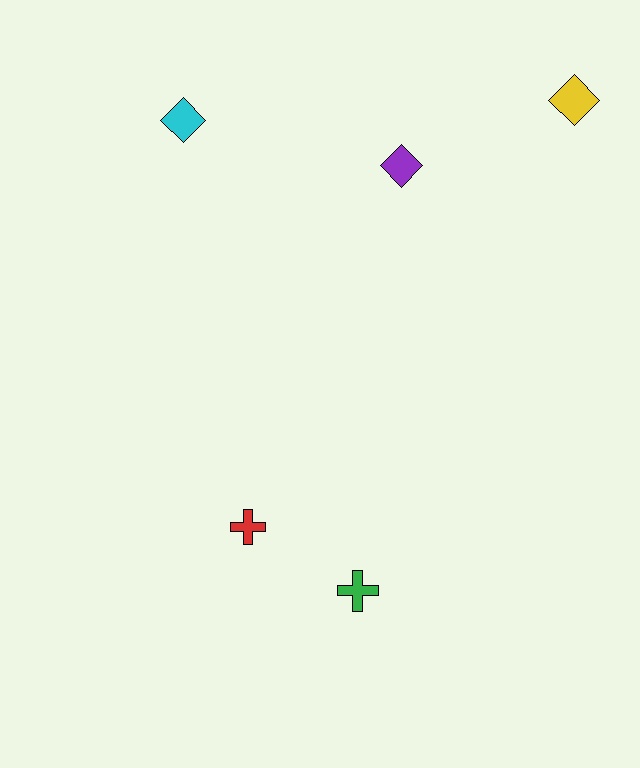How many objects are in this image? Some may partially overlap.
There are 5 objects.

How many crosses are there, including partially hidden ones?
There are 2 crosses.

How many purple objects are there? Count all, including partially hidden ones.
There is 1 purple object.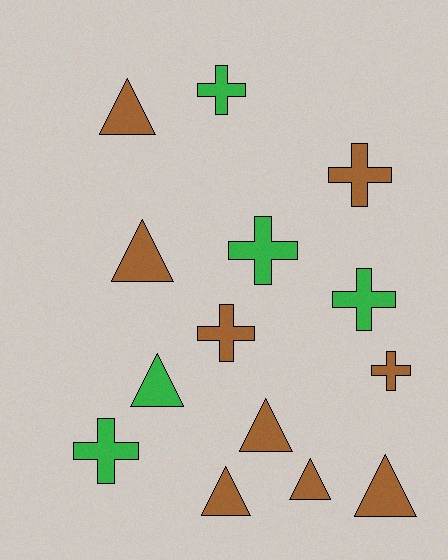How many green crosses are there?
There are 4 green crosses.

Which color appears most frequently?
Brown, with 9 objects.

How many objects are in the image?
There are 14 objects.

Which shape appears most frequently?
Triangle, with 7 objects.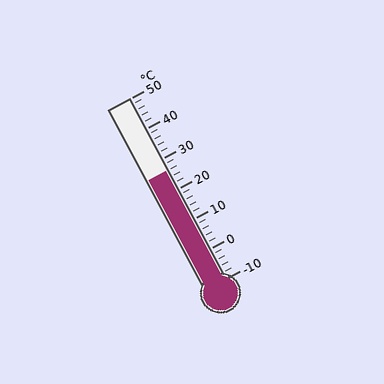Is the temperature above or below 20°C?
The temperature is above 20°C.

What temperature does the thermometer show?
The thermometer shows approximately 26°C.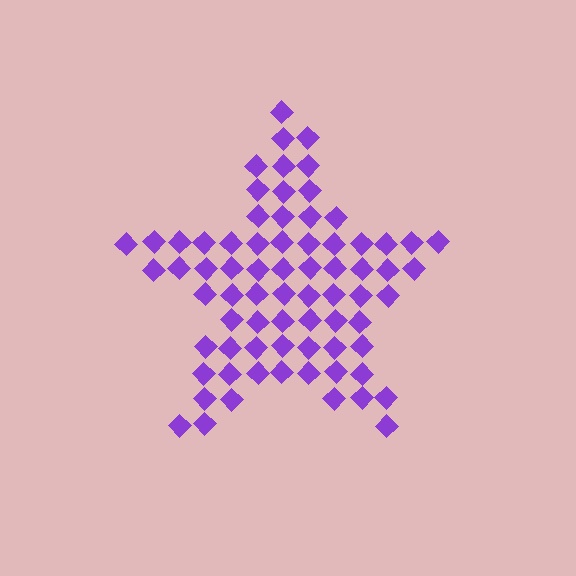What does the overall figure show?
The overall figure shows a star.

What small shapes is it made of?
It is made of small diamonds.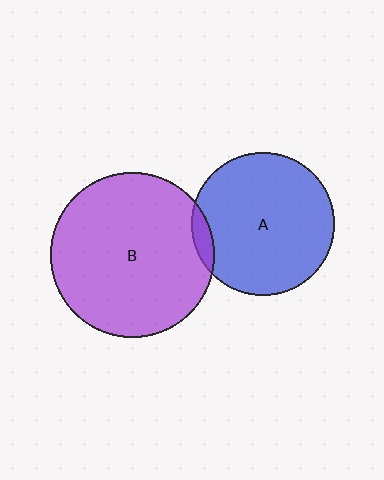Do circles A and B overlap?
Yes.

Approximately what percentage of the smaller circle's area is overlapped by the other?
Approximately 5%.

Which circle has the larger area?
Circle B (purple).